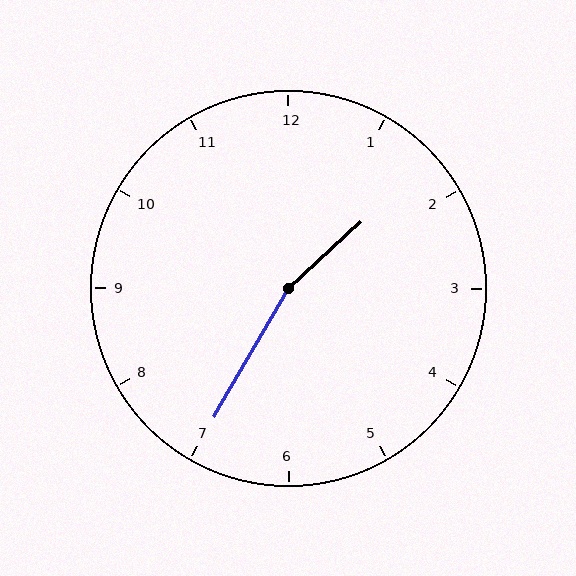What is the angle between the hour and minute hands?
Approximately 162 degrees.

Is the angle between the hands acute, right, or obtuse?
It is obtuse.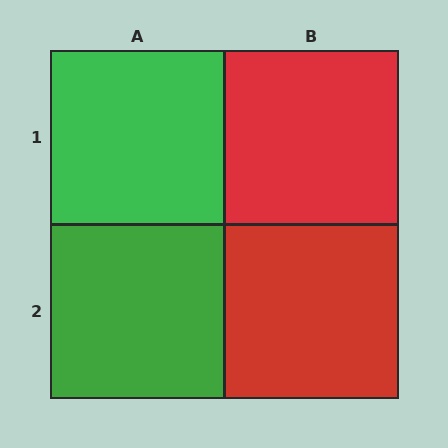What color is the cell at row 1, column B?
Red.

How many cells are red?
2 cells are red.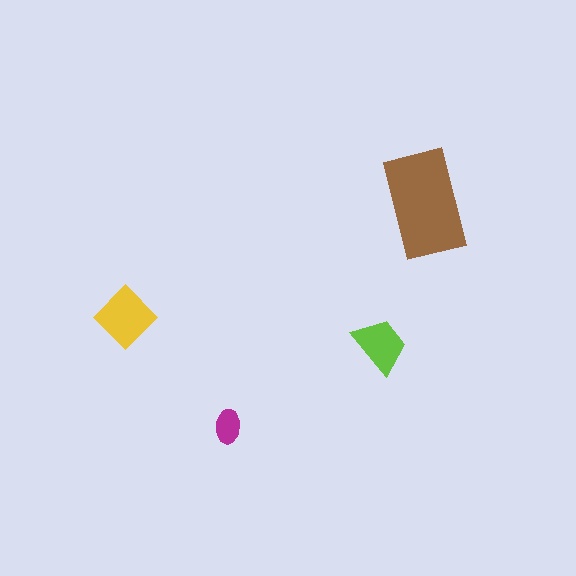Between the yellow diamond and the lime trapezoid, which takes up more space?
The yellow diamond.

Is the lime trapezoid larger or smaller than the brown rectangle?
Smaller.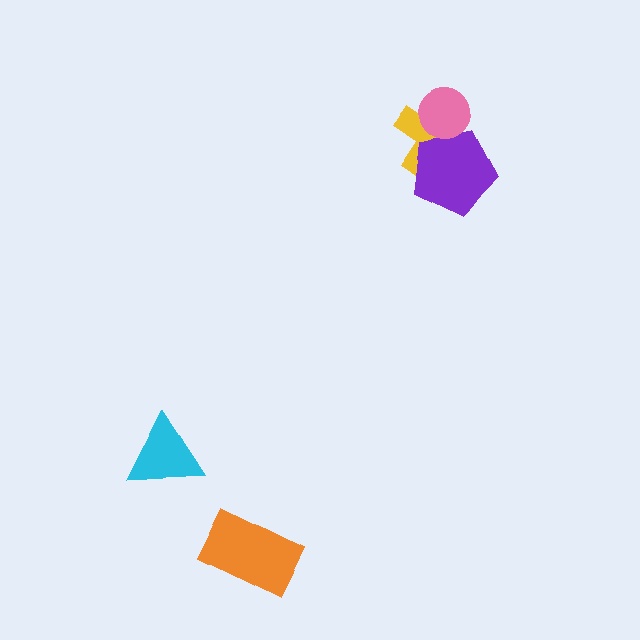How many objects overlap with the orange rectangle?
0 objects overlap with the orange rectangle.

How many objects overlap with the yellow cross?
2 objects overlap with the yellow cross.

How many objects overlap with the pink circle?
2 objects overlap with the pink circle.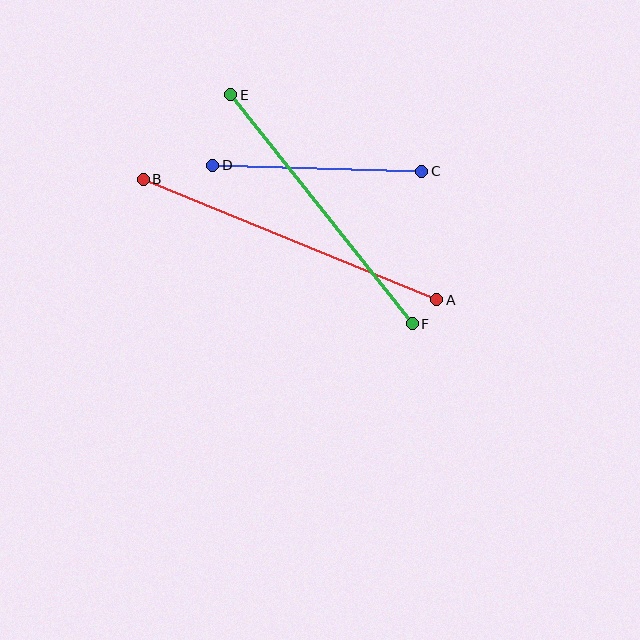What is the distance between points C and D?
The distance is approximately 209 pixels.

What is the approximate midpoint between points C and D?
The midpoint is at approximately (317, 168) pixels.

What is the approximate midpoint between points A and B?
The midpoint is at approximately (290, 240) pixels.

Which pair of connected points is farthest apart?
Points A and B are farthest apart.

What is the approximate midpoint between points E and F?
The midpoint is at approximately (321, 209) pixels.